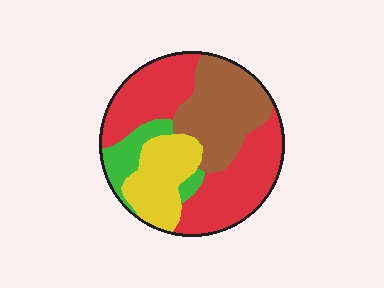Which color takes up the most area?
Red, at roughly 45%.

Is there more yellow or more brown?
Brown.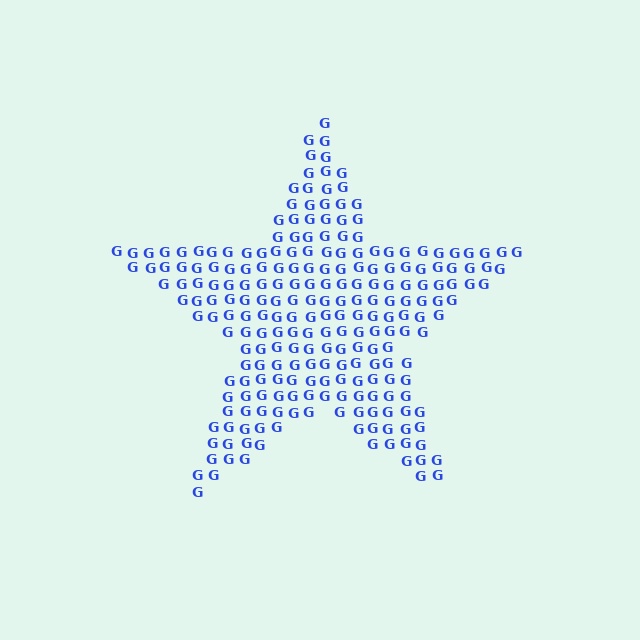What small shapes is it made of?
It is made of small letter G's.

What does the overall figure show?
The overall figure shows a star.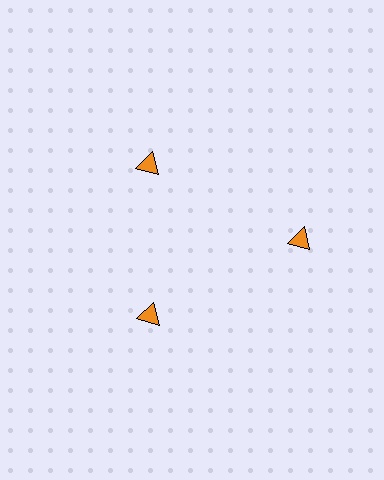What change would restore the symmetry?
The symmetry would be restored by moving it inward, back onto the ring so that all 3 triangles sit at equal angles and equal distance from the center.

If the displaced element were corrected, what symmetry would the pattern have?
It would have 3-fold rotational symmetry — the pattern would map onto itself every 120 degrees.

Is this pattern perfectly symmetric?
No. The 3 orange triangles are arranged in a ring, but one element near the 3 o'clock position is pushed outward from the center, breaking the 3-fold rotational symmetry.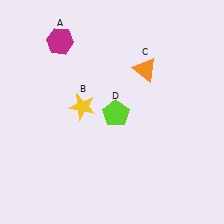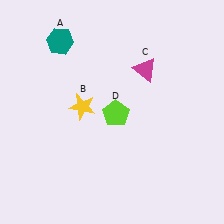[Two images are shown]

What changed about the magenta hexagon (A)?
In Image 1, A is magenta. In Image 2, it changed to teal.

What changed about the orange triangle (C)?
In Image 1, C is orange. In Image 2, it changed to magenta.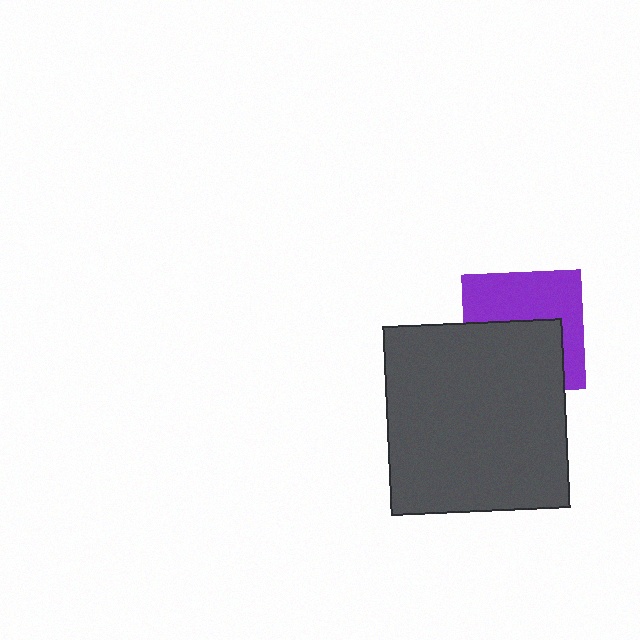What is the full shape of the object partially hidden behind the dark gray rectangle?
The partially hidden object is a purple square.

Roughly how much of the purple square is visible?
About half of it is visible (roughly 51%).